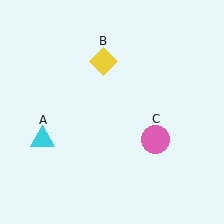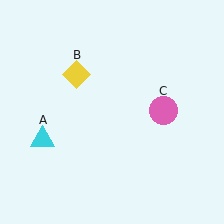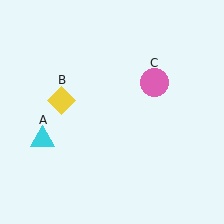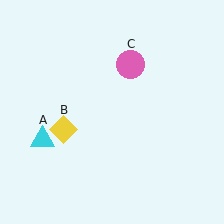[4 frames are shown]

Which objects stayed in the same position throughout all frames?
Cyan triangle (object A) remained stationary.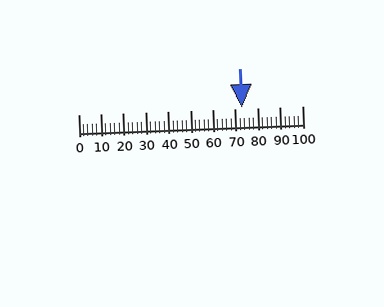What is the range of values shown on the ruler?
The ruler shows values from 0 to 100.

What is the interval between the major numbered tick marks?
The major tick marks are spaced 10 units apart.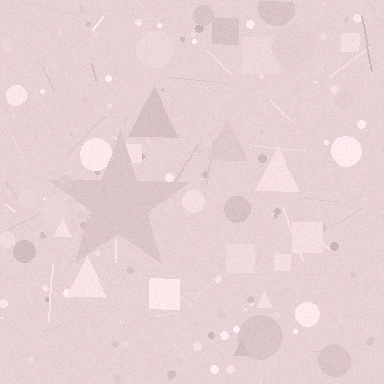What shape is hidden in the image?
A star is hidden in the image.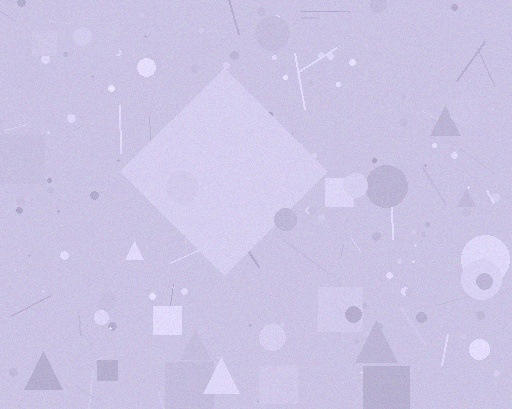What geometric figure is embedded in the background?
A diamond is embedded in the background.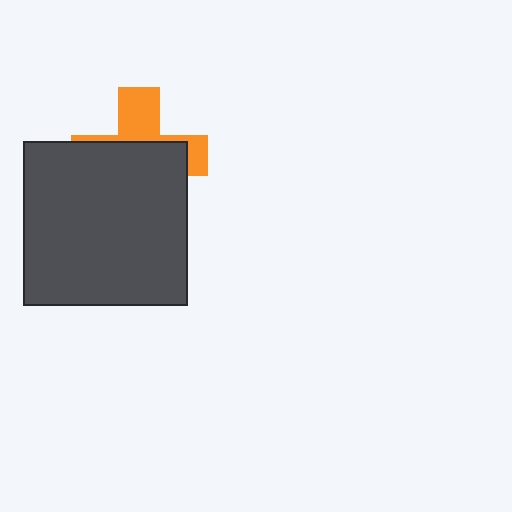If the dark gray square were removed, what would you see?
You would see the complete orange cross.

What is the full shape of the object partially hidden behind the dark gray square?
The partially hidden object is an orange cross.